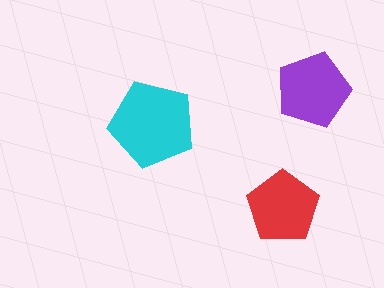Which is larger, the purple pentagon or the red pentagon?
The purple one.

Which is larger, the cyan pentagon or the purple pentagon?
The cyan one.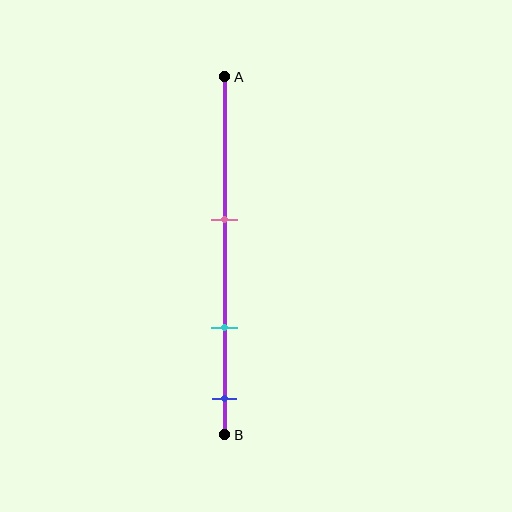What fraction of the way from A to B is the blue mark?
The blue mark is approximately 90% (0.9) of the way from A to B.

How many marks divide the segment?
There are 3 marks dividing the segment.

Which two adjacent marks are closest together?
The cyan and blue marks are the closest adjacent pair.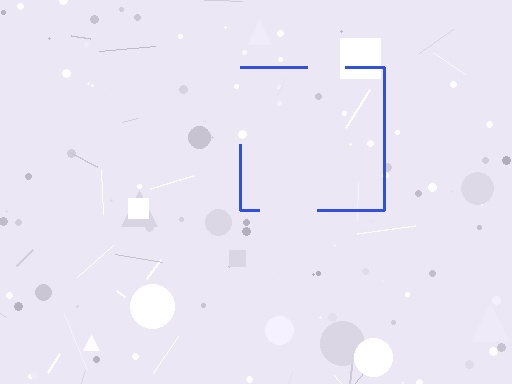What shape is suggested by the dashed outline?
The dashed outline suggests a square.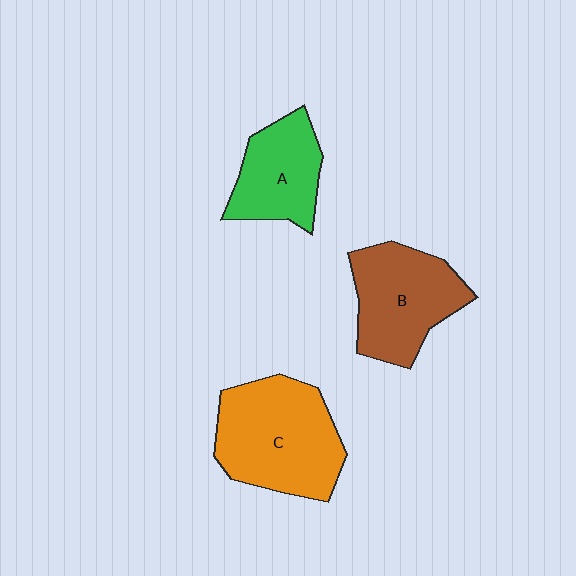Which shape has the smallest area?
Shape A (green).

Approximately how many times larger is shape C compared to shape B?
Approximately 1.2 times.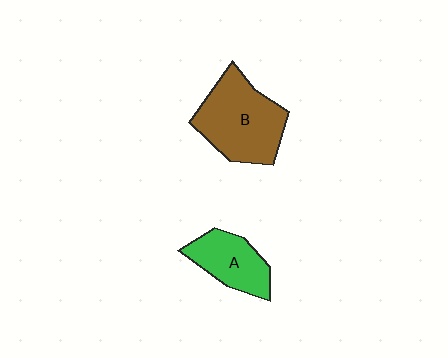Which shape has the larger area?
Shape B (brown).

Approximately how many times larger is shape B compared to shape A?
Approximately 1.6 times.